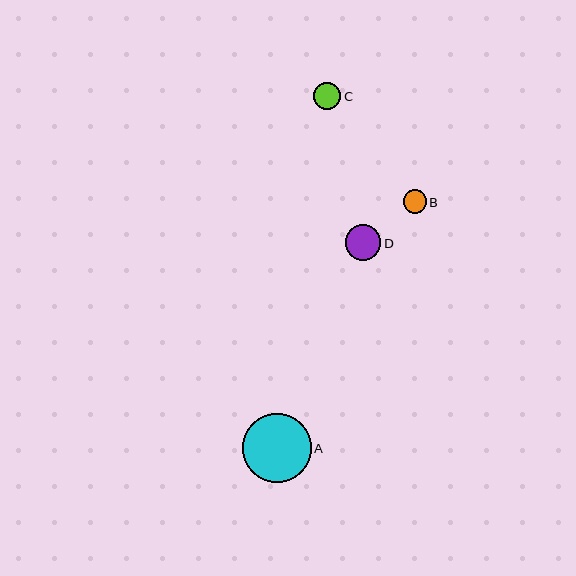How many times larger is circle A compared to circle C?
Circle A is approximately 2.6 times the size of circle C.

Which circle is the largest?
Circle A is the largest with a size of approximately 69 pixels.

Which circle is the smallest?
Circle B is the smallest with a size of approximately 23 pixels.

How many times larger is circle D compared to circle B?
Circle D is approximately 1.5 times the size of circle B.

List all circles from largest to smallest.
From largest to smallest: A, D, C, B.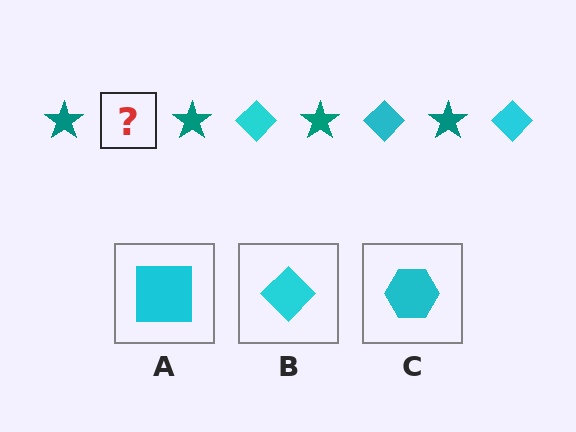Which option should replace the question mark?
Option B.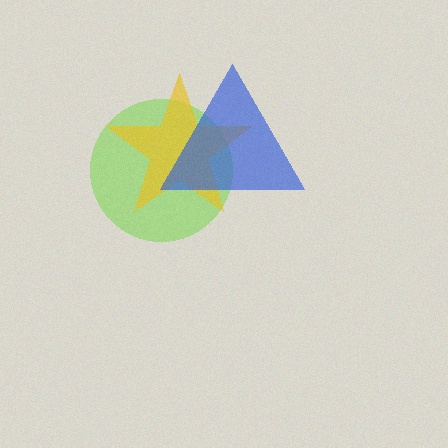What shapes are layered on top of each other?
The layered shapes are: a lime circle, a yellow star, a blue triangle.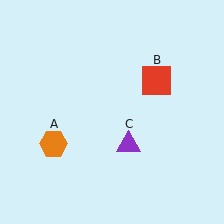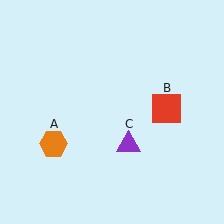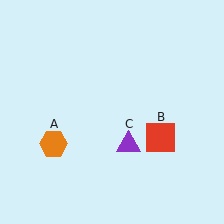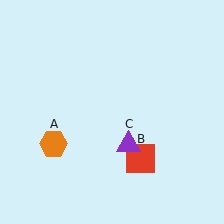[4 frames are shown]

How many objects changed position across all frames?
1 object changed position: red square (object B).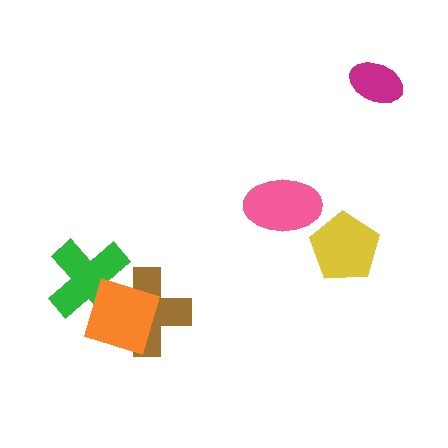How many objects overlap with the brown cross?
2 objects overlap with the brown cross.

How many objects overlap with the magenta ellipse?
0 objects overlap with the magenta ellipse.